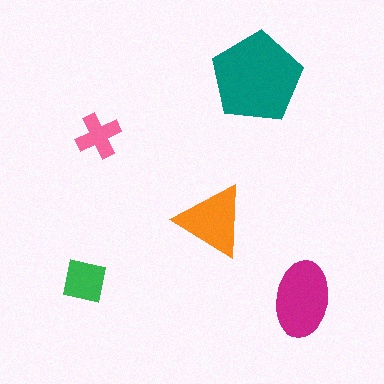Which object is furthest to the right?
The magenta ellipse is rightmost.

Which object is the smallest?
The pink cross.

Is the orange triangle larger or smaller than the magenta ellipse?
Smaller.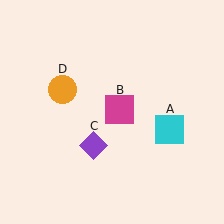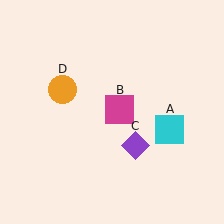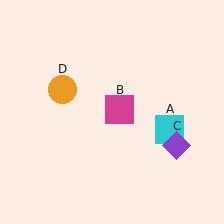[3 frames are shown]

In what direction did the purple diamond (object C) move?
The purple diamond (object C) moved right.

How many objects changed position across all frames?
1 object changed position: purple diamond (object C).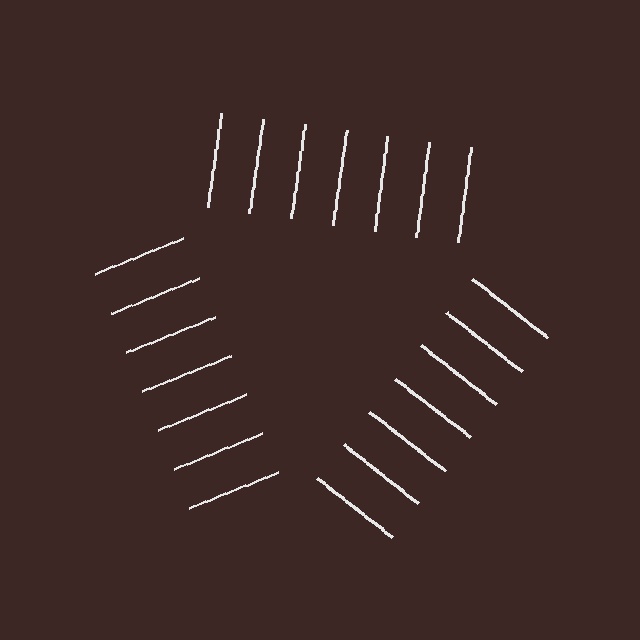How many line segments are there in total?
21 — 7 along each of the 3 edges.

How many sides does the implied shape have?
3 sides — the line-ends trace a triangle.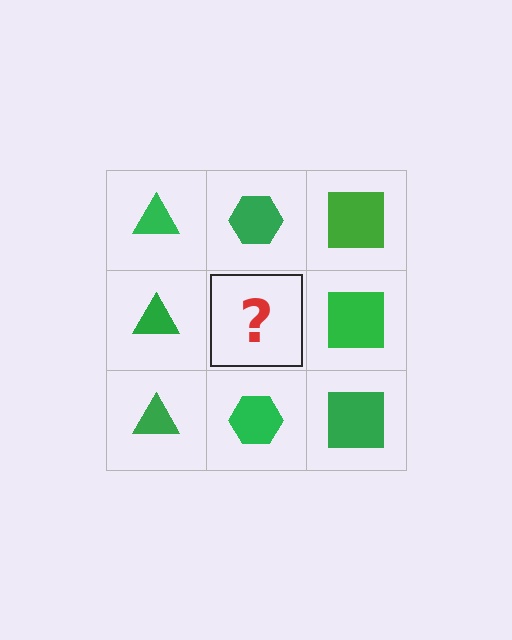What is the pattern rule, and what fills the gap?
The rule is that each column has a consistent shape. The gap should be filled with a green hexagon.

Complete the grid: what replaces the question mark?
The question mark should be replaced with a green hexagon.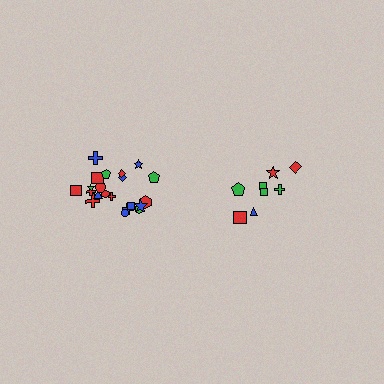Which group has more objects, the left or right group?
The left group.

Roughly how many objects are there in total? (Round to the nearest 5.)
Roughly 30 objects in total.